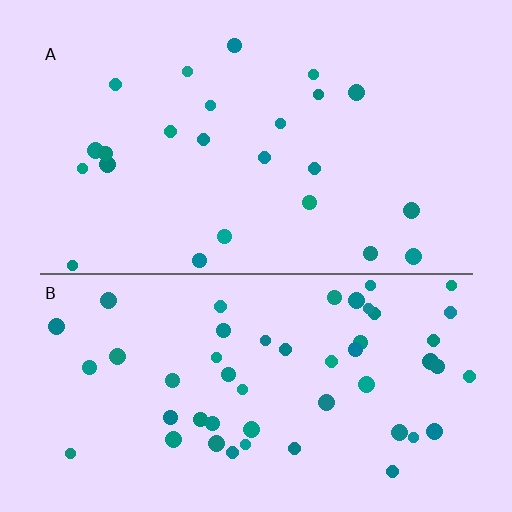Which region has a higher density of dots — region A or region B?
B (the bottom).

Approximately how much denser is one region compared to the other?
Approximately 2.2× — region B over region A.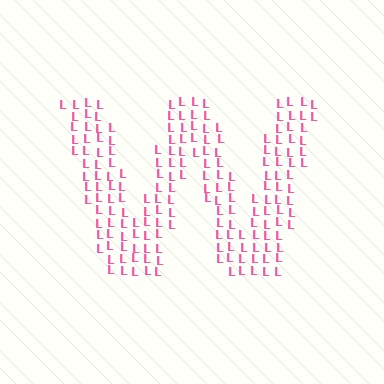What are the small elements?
The small elements are letter L's.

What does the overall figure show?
The overall figure shows the letter W.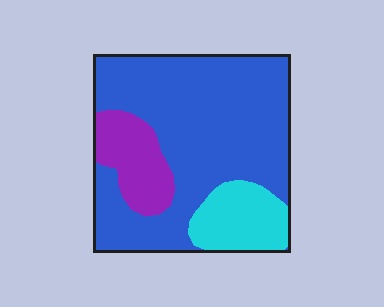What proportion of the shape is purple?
Purple covers around 15% of the shape.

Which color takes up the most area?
Blue, at roughly 70%.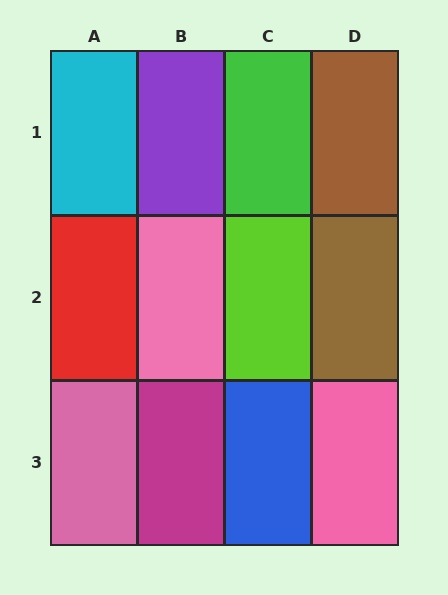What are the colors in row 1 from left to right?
Cyan, purple, green, brown.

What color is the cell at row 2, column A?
Red.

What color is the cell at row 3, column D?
Pink.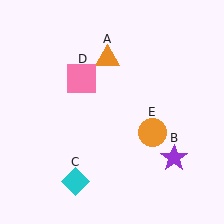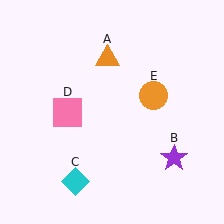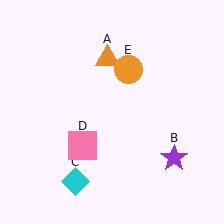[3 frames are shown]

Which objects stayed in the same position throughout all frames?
Orange triangle (object A) and purple star (object B) and cyan diamond (object C) remained stationary.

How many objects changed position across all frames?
2 objects changed position: pink square (object D), orange circle (object E).